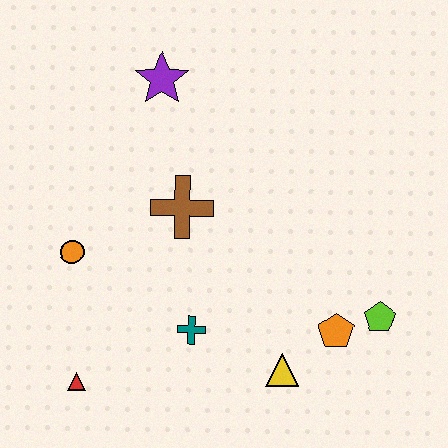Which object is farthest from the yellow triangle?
The purple star is farthest from the yellow triangle.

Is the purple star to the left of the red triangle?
No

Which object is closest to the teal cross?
The yellow triangle is closest to the teal cross.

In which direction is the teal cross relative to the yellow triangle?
The teal cross is to the left of the yellow triangle.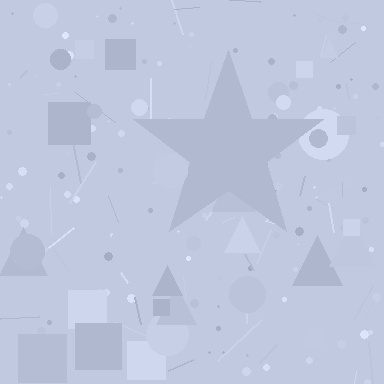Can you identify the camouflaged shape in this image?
The camouflaged shape is a star.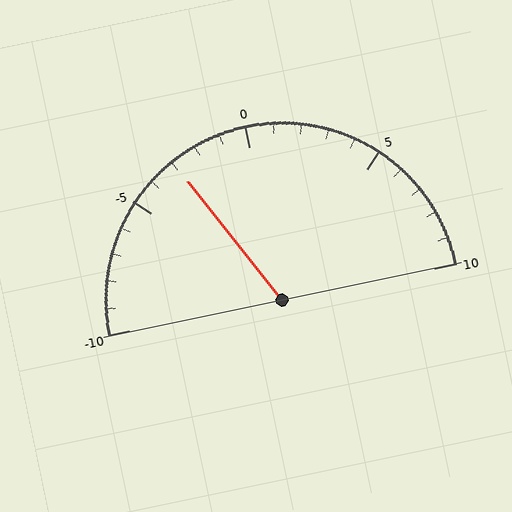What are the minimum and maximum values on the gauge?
The gauge ranges from -10 to 10.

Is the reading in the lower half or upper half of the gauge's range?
The reading is in the lower half of the range (-10 to 10).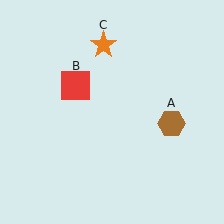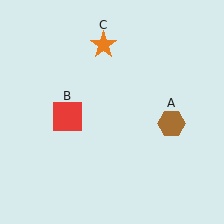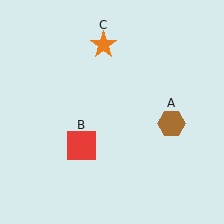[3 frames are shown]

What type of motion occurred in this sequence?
The red square (object B) rotated counterclockwise around the center of the scene.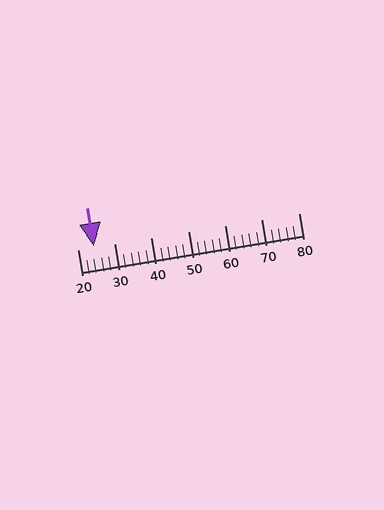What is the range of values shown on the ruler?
The ruler shows values from 20 to 80.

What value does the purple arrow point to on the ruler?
The purple arrow points to approximately 24.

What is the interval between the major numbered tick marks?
The major tick marks are spaced 10 units apart.